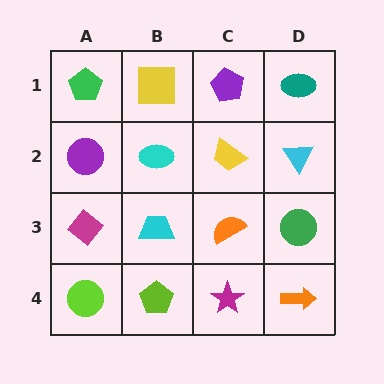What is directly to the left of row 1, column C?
A yellow square.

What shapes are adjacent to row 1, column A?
A purple circle (row 2, column A), a yellow square (row 1, column B).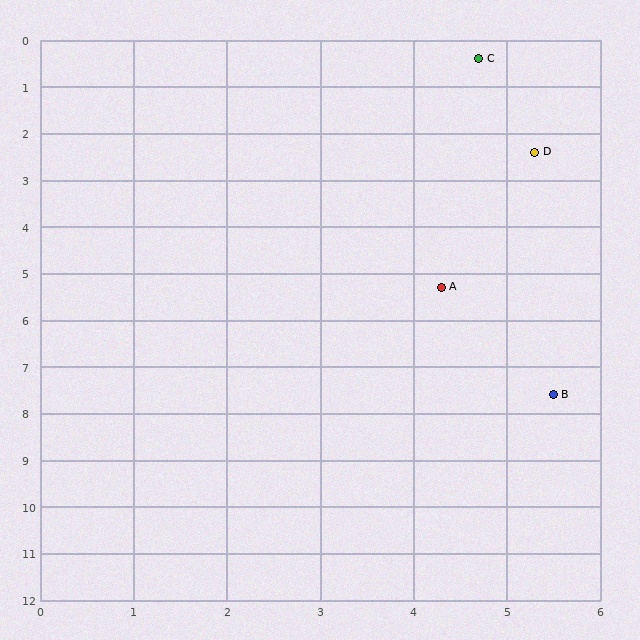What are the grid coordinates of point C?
Point C is at approximately (4.7, 0.4).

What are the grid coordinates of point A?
Point A is at approximately (4.3, 5.3).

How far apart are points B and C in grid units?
Points B and C are about 7.2 grid units apart.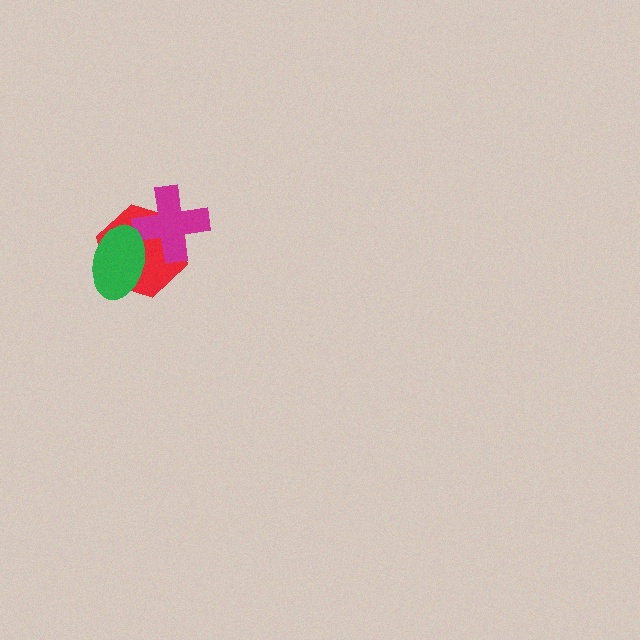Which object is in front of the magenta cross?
The green ellipse is in front of the magenta cross.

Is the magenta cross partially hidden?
Yes, it is partially covered by another shape.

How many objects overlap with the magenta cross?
2 objects overlap with the magenta cross.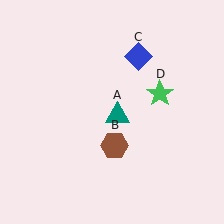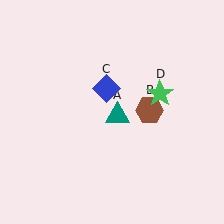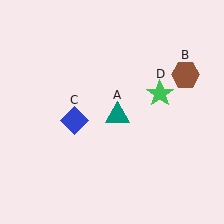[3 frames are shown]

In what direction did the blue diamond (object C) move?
The blue diamond (object C) moved down and to the left.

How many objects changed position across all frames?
2 objects changed position: brown hexagon (object B), blue diamond (object C).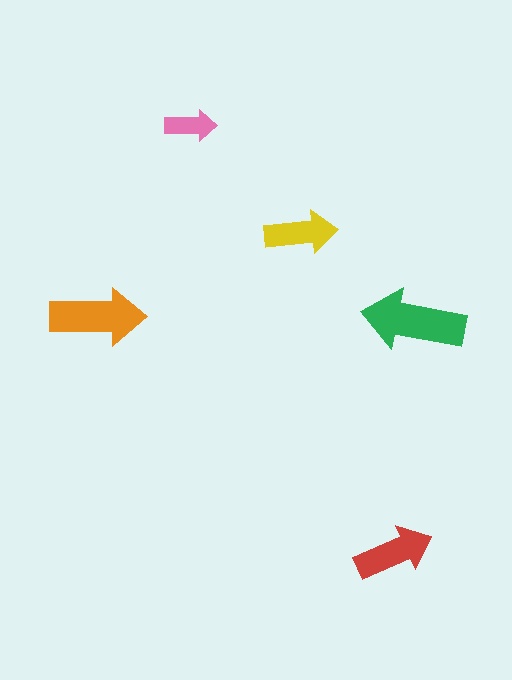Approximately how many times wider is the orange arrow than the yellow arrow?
About 1.5 times wider.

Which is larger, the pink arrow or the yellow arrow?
The yellow one.